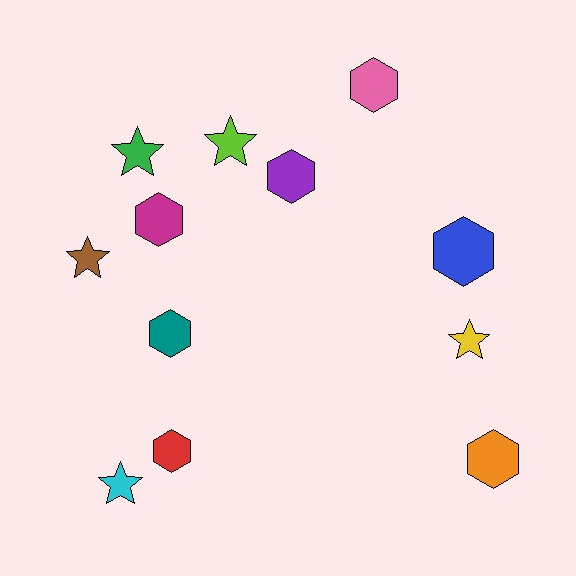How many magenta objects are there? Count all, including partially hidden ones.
There is 1 magenta object.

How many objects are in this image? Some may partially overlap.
There are 12 objects.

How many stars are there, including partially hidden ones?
There are 5 stars.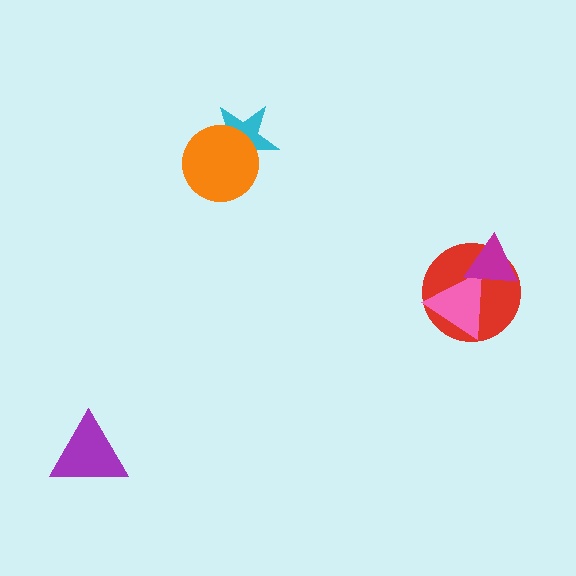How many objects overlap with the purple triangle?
0 objects overlap with the purple triangle.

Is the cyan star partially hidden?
Yes, it is partially covered by another shape.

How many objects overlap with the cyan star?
1 object overlaps with the cyan star.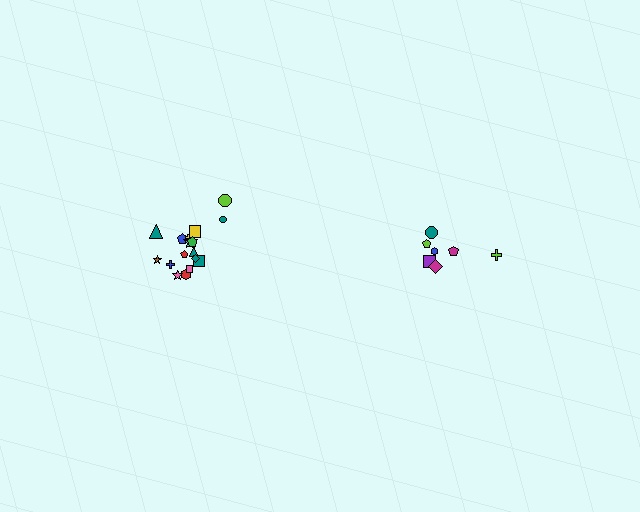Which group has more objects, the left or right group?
The left group.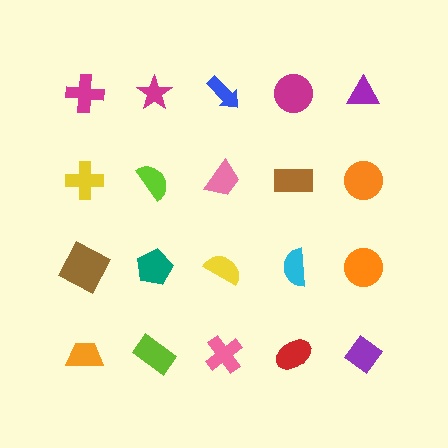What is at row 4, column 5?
A purple diamond.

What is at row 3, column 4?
A cyan semicircle.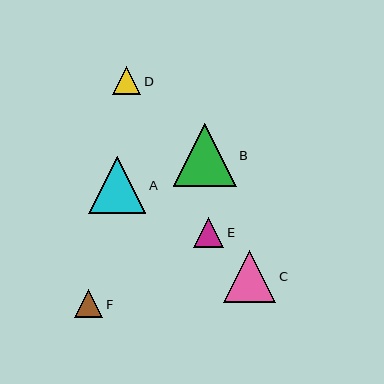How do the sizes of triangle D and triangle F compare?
Triangle D and triangle F are approximately the same size.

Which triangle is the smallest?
Triangle F is the smallest with a size of approximately 28 pixels.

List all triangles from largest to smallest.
From largest to smallest: B, A, C, E, D, F.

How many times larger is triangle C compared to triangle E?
Triangle C is approximately 1.7 times the size of triangle E.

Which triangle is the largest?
Triangle B is the largest with a size of approximately 63 pixels.